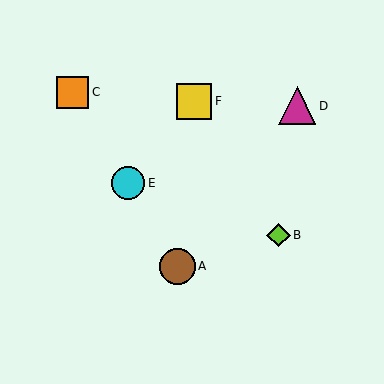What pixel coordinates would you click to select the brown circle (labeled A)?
Click at (177, 266) to select the brown circle A.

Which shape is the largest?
The magenta triangle (labeled D) is the largest.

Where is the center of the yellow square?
The center of the yellow square is at (194, 101).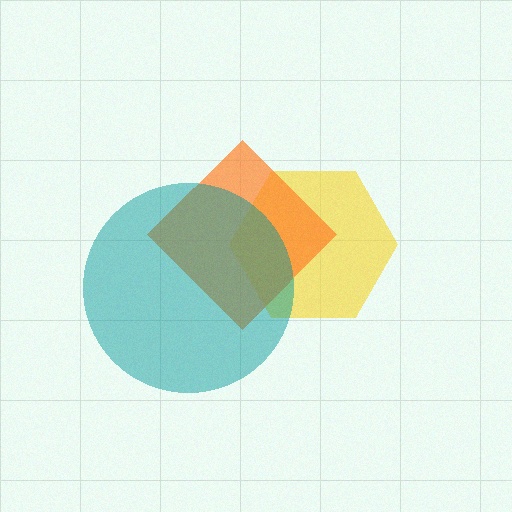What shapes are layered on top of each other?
The layered shapes are: a yellow hexagon, an orange diamond, a teal circle.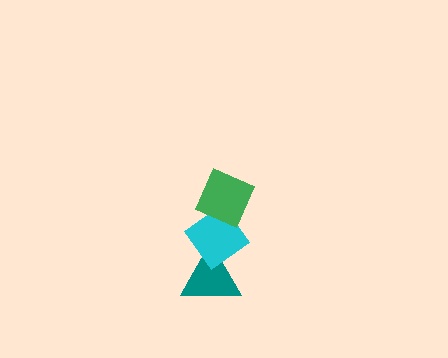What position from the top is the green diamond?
The green diamond is 1st from the top.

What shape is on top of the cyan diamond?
The green diamond is on top of the cyan diamond.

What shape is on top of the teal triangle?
The cyan diamond is on top of the teal triangle.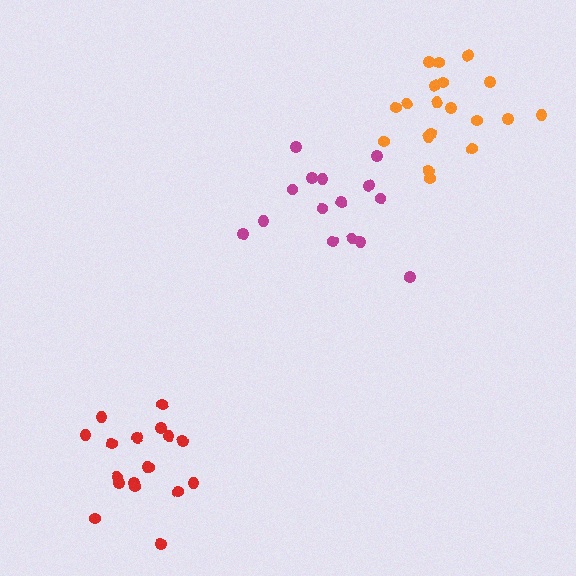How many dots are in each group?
Group 1: 15 dots, Group 2: 18 dots, Group 3: 19 dots (52 total).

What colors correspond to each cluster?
The clusters are colored: magenta, red, orange.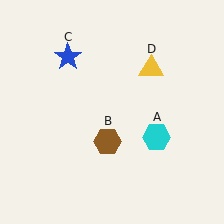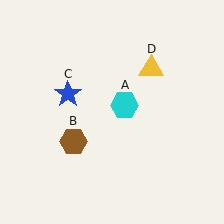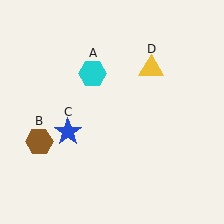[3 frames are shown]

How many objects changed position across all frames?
3 objects changed position: cyan hexagon (object A), brown hexagon (object B), blue star (object C).